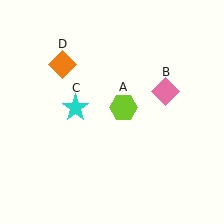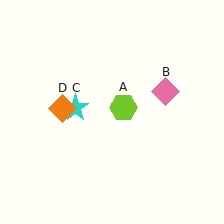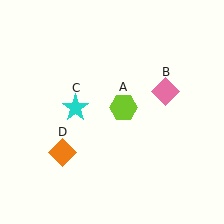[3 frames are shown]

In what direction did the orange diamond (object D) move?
The orange diamond (object D) moved down.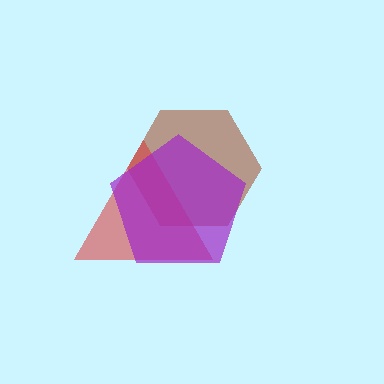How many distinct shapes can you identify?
There are 3 distinct shapes: a brown hexagon, a red triangle, a purple pentagon.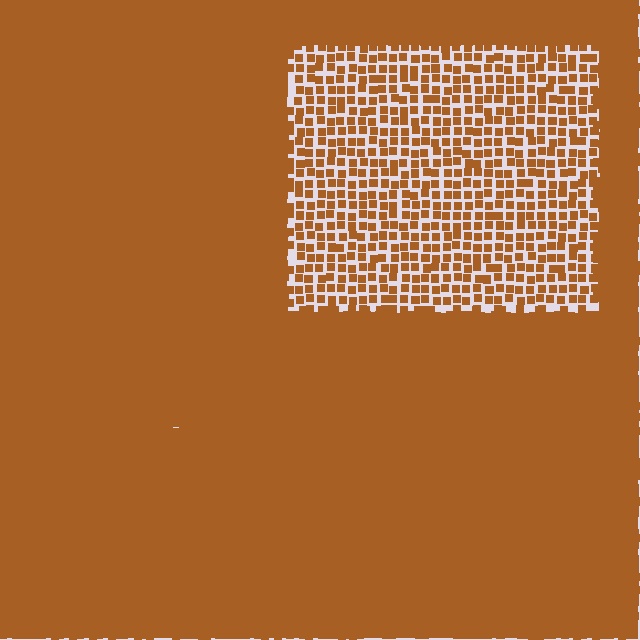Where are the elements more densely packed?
The elements are more densely packed outside the rectangle boundary.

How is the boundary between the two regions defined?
The boundary is defined by a change in element density (approximately 2.7x ratio). All elements are the same color, size, and shape.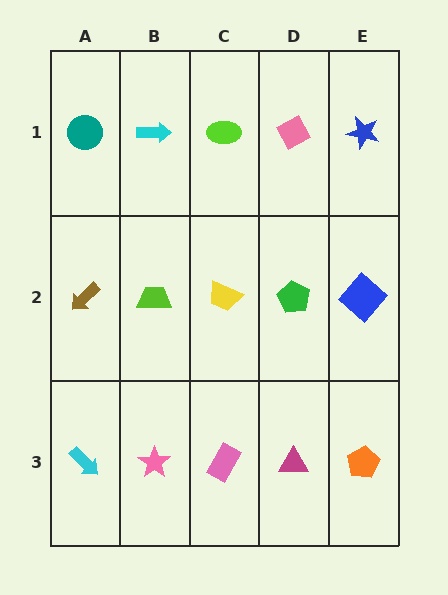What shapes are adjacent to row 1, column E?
A blue diamond (row 2, column E), a pink diamond (row 1, column D).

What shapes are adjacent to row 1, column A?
A brown arrow (row 2, column A), a cyan arrow (row 1, column B).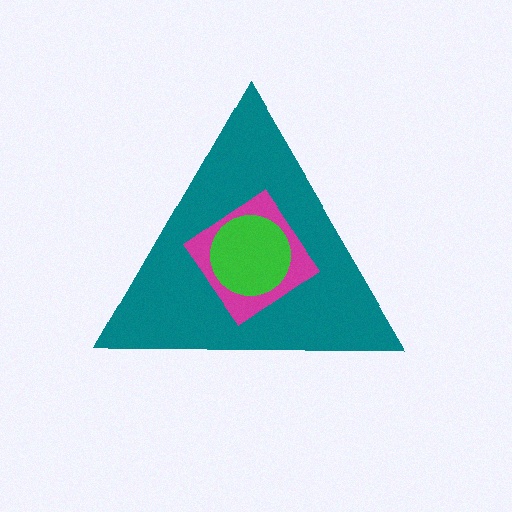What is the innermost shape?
The green circle.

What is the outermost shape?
The teal triangle.